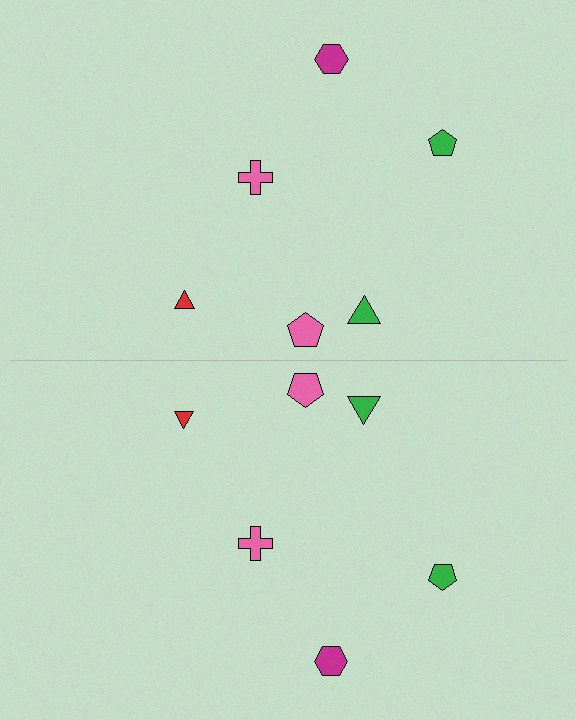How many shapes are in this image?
There are 12 shapes in this image.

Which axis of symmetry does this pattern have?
The pattern has a horizontal axis of symmetry running through the center of the image.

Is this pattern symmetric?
Yes, this pattern has bilateral (reflection) symmetry.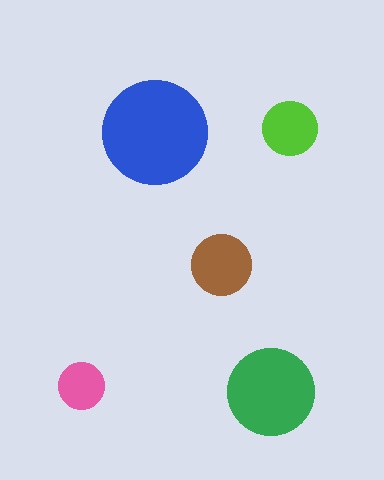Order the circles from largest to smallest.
the blue one, the green one, the brown one, the lime one, the pink one.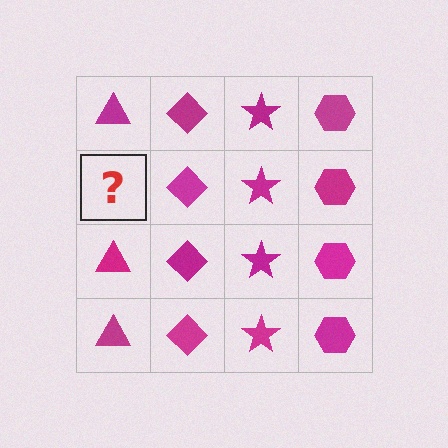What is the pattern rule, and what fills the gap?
The rule is that each column has a consistent shape. The gap should be filled with a magenta triangle.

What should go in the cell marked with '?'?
The missing cell should contain a magenta triangle.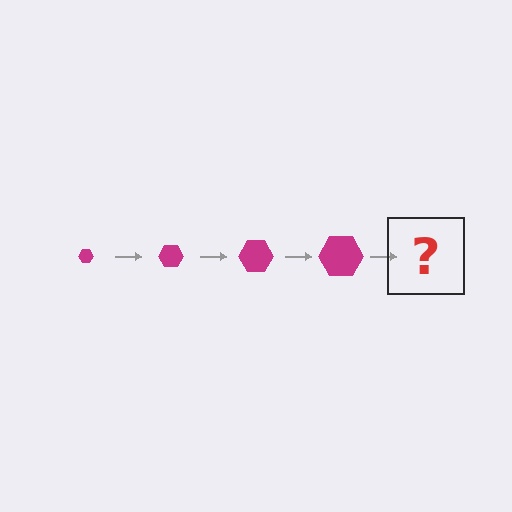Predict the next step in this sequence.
The next step is a magenta hexagon, larger than the previous one.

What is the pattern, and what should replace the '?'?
The pattern is that the hexagon gets progressively larger each step. The '?' should be a magenta hexagon, larger than the previous one.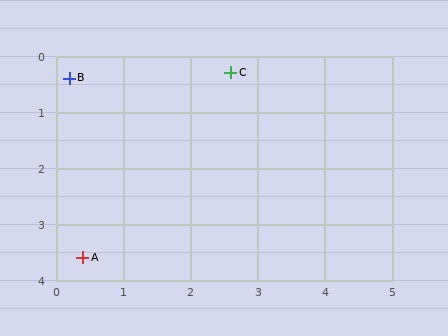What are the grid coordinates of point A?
Point A is at approximately (0.4, 3.6).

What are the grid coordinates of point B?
Point B is at approximately (0.2, 0.4).